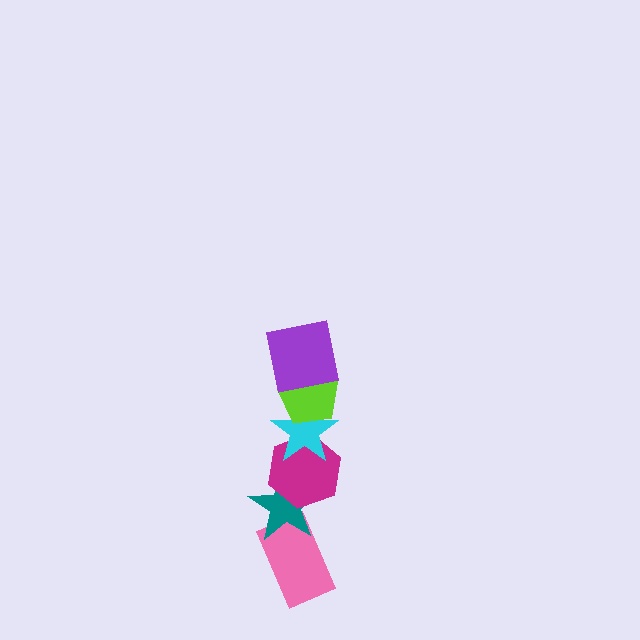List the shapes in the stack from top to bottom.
From top to bottom: the purple square, the lime pentagon, the cyan star, the magenta hexagon, the teal star, the pink rectangle.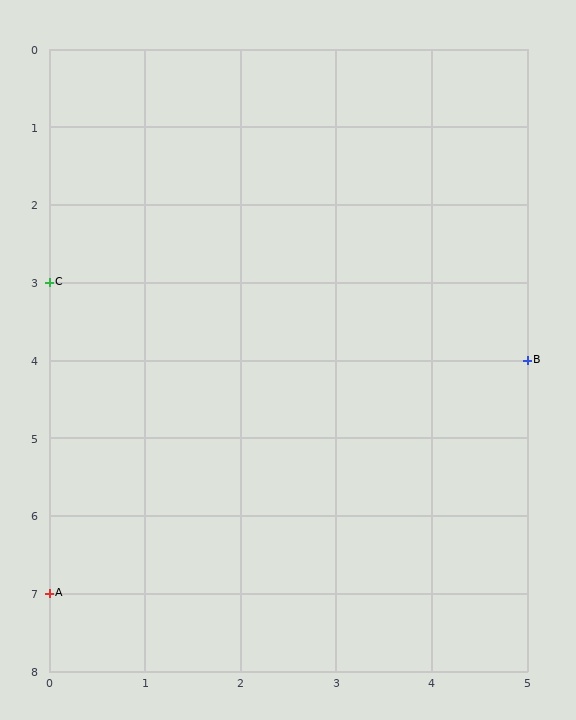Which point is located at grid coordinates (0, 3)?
Point C is at (0, 3).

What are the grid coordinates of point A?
Point A is at grid coordinates (0, 7).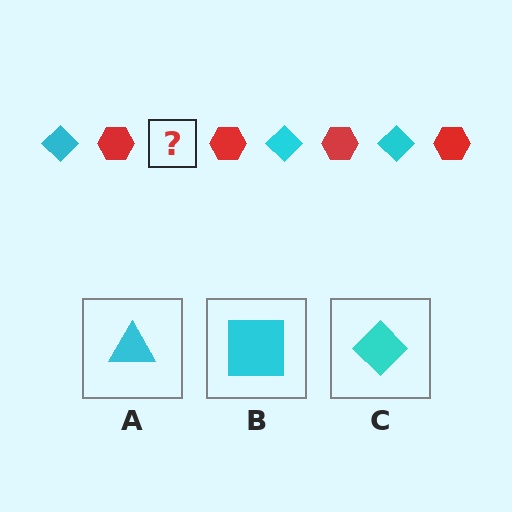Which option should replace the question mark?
Option C.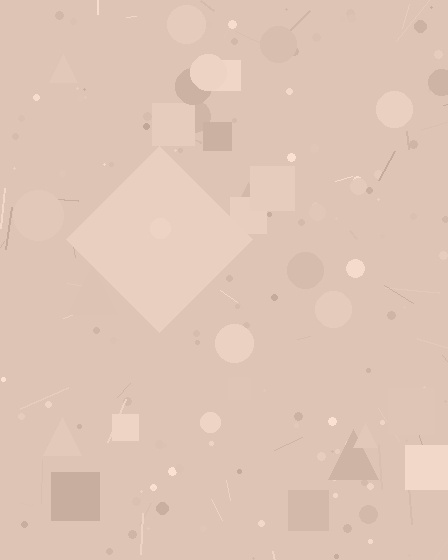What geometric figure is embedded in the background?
A diamond is embedded in the background.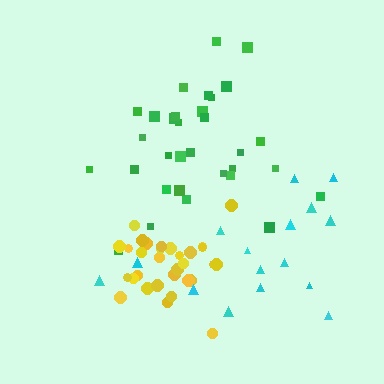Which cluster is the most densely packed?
Yellow.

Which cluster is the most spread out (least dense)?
Cyan.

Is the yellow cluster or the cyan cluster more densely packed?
Yellow.